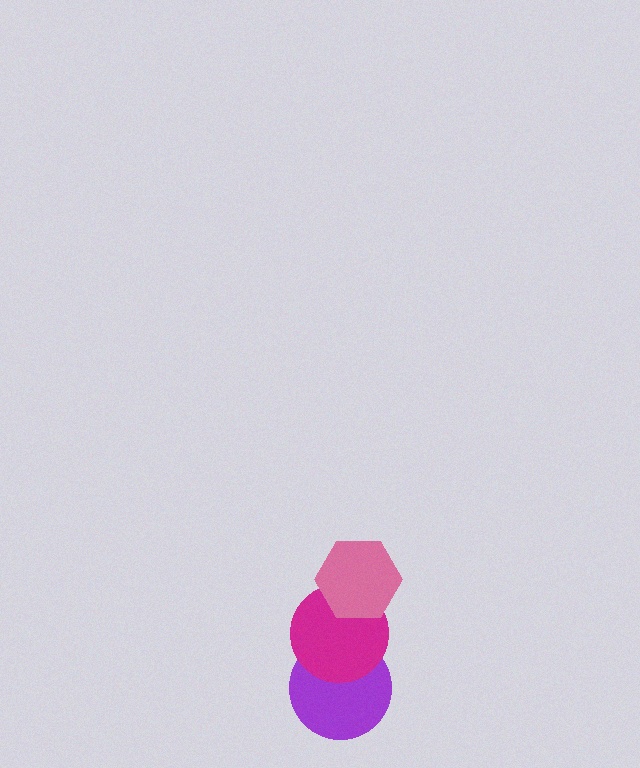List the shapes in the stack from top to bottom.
From top to bottom: the pink hexagon, the magenta circle, the purple circle.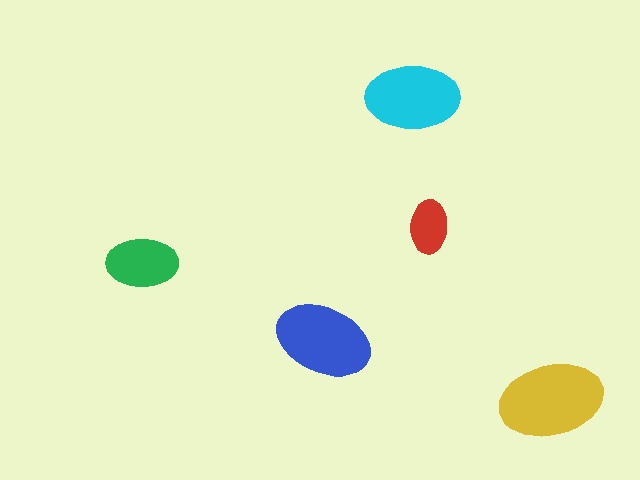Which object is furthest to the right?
The yellow ellipse is rightmost.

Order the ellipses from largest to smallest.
the yellow one, the blue one, the cyan one, the green one, the red one.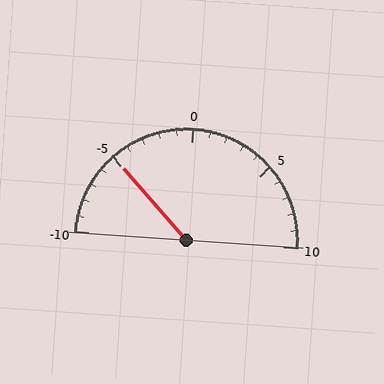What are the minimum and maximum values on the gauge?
The gauge ranges from -10 to 10.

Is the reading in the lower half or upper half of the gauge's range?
The reading is in the lower half of the range (-10 to 10).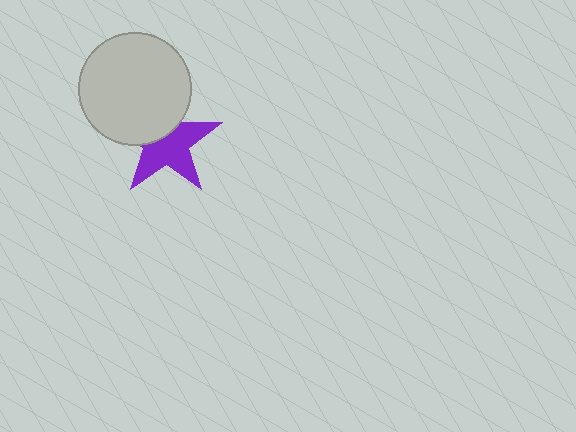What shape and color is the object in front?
The object in front is a light gray circle.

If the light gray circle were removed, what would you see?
You would see the complete purple star.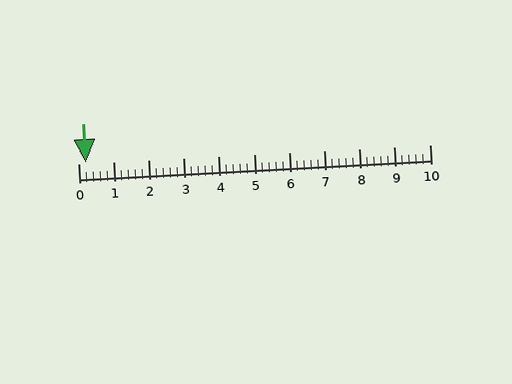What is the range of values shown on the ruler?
The ruler shows values from 0 to 10.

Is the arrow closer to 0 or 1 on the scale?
The arrow is closer to 0.